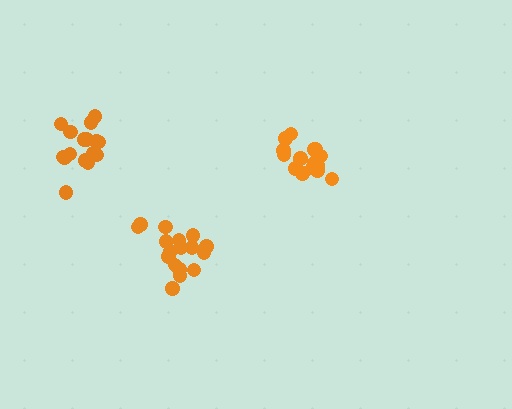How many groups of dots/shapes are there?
There are 3 groups.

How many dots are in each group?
Group 1: 16 dots, Group 2: 17 dots, Group 3: 18 dots (51 total).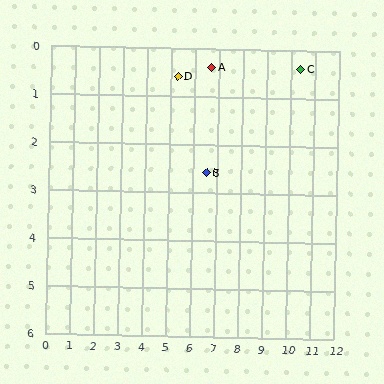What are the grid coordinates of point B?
Point B is at approximately (6.6, 2.6).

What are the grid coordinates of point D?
Point D is at approximately (5.3, 0.6).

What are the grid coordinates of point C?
Point C is at approximately (10.4, 0.4).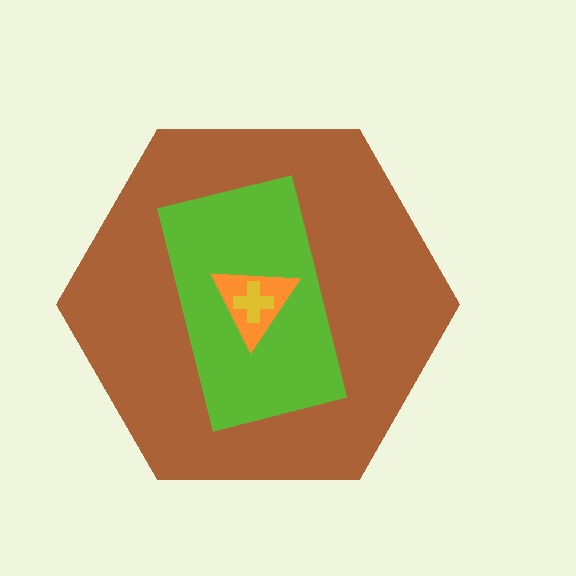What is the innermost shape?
The yellow cross.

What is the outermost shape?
The brown hexagon.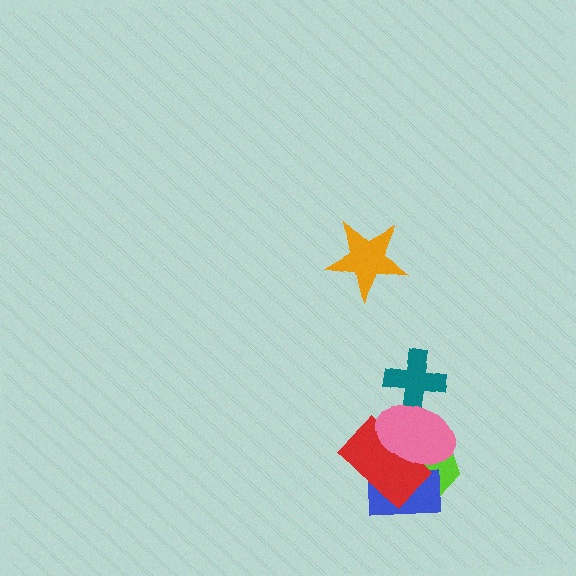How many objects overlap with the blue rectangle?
3 objects overlap with the blue rectangle.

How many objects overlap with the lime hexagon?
3 objects overlap with the lime hexagon.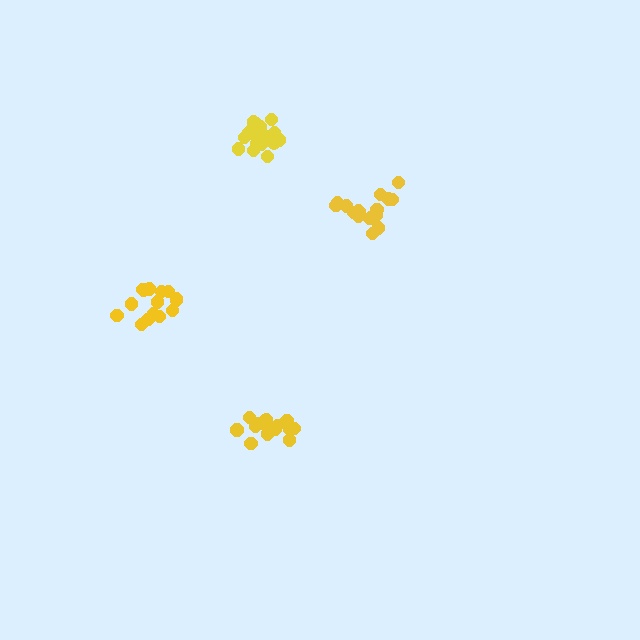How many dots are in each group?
Group 1: 17 dots, Group 2: 16 dots, Group 3: 15 dots, Group 4: 19 dots (67 total).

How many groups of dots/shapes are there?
There are 4 groups.